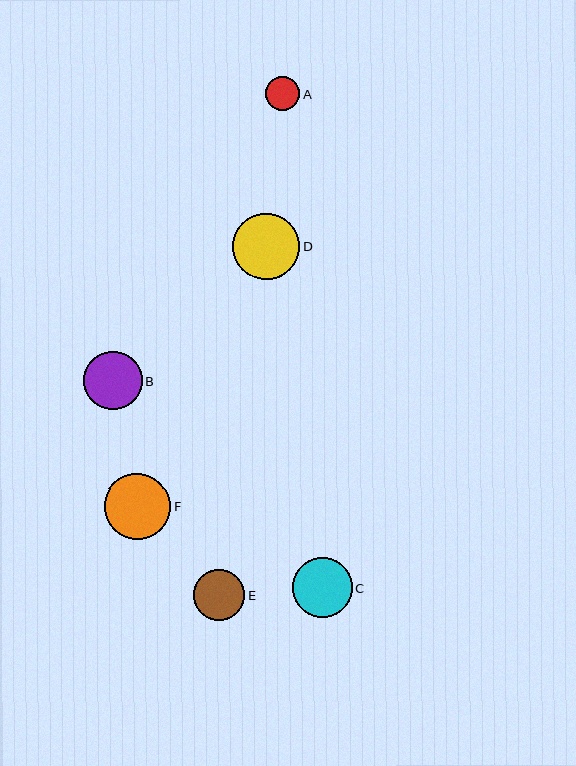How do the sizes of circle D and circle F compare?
Circle D and circle F are approximately the same size.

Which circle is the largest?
Circle D is the largest with a size of approximately 67 pixels.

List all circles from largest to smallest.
From largest to smallest: D, F, C, B, E, A.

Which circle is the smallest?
Circle A is the smallest with a size of approximately 34 pixels.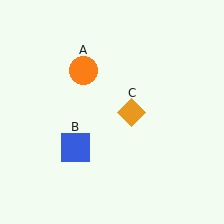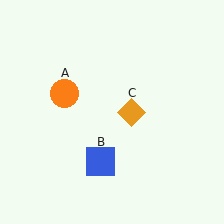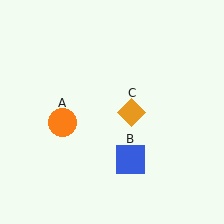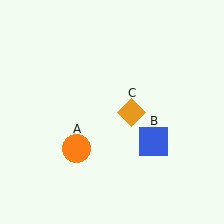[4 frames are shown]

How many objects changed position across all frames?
2 objects changed position: orange circle (object A), blue square (object B).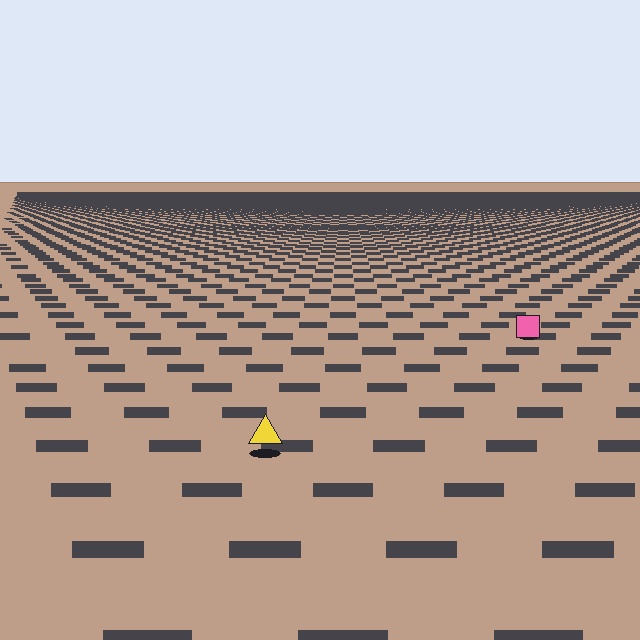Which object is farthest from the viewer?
The pink square is farthest from the viewer. It appears smaller and the ground texture around it is denser.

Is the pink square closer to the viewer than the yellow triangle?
No. The yellow triangle is closer — you can tell from the texture gradient: the ground texture is coarser near it.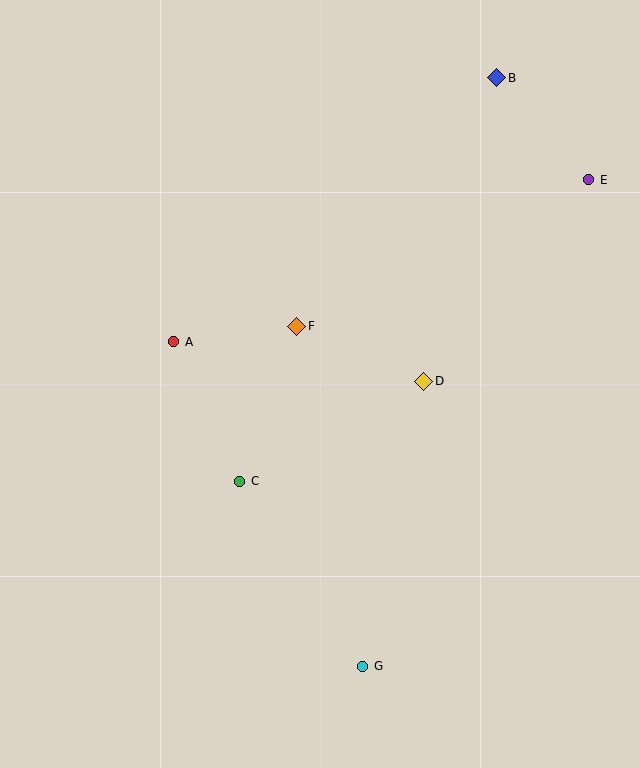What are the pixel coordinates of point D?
Point D is at (424, 381).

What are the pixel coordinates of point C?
Point C is at (240, 481).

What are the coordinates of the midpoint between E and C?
The midpoint between E and C is at (414, 331).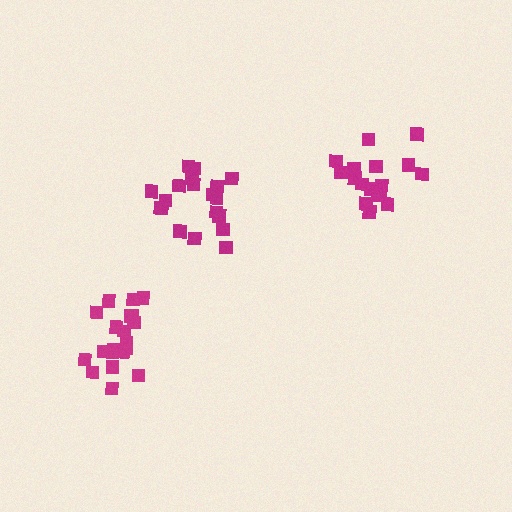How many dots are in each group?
Group 1: 20 dots, Group 2: 17 dots, Group 3: 19 dots (56 total).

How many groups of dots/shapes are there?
There are 3 groups.